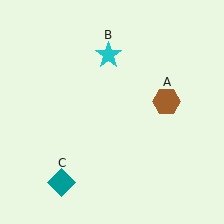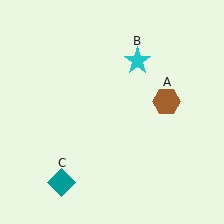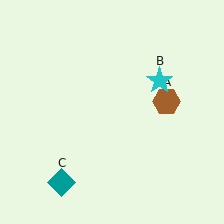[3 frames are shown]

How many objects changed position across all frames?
1 object changed position: cyan star (object B).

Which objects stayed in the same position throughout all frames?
Brown hexagon (object A) and teal diamond (object C) remained stationary.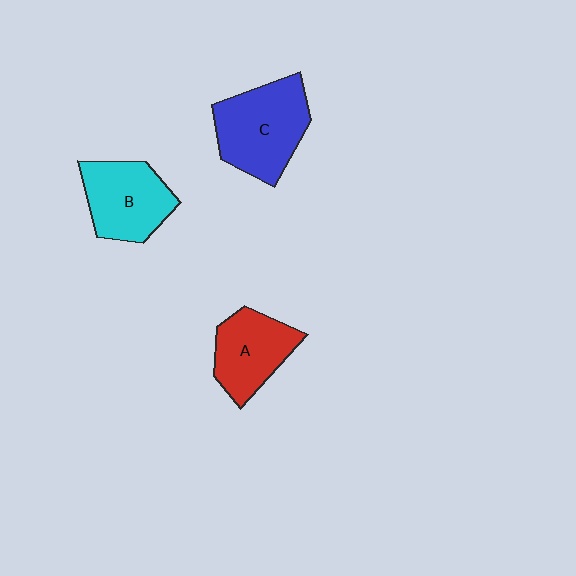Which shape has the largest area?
Shape C (blue).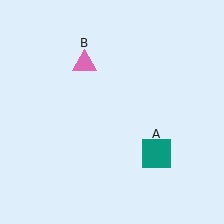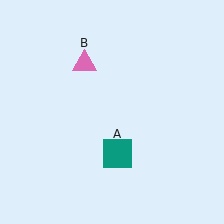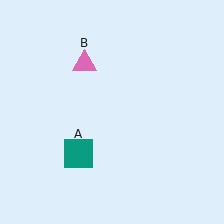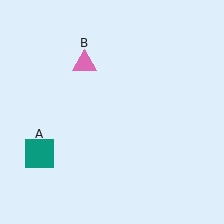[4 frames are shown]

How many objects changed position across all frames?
1 object changed position: teal square (object A).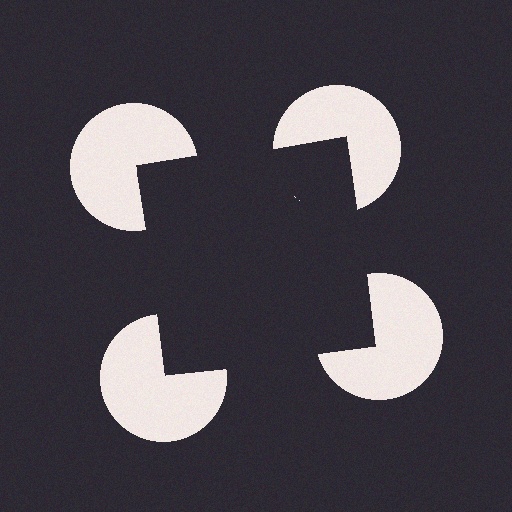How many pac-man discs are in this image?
There are 4 — one at each vertex of the illusory square.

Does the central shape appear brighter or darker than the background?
It typically appears slightly darker than the background, even though no actual brightness change is drawn.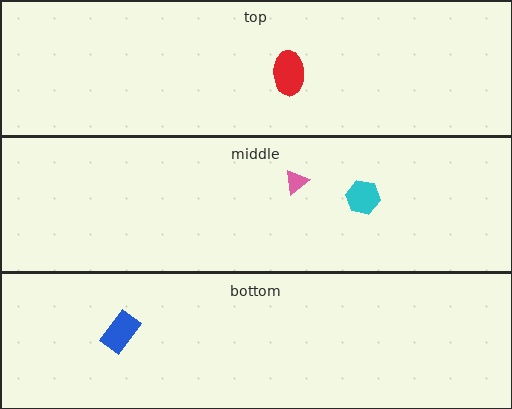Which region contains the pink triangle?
The middle region.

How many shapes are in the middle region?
2.